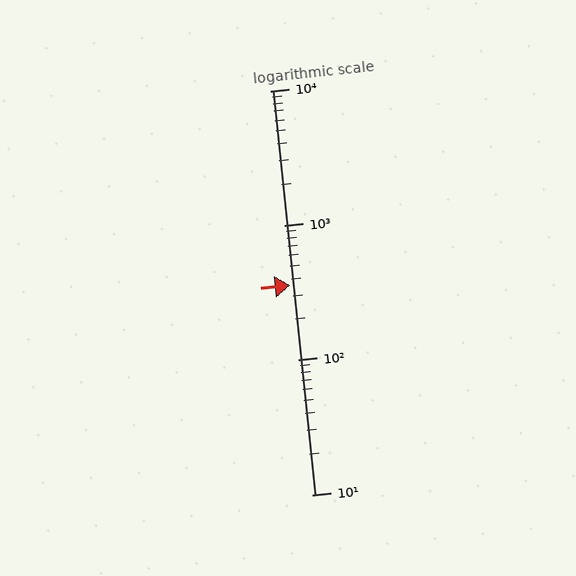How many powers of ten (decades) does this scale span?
The scale spans 3 decades, from 10 to 10000.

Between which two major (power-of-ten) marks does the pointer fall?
The pointer is between 100 and 1000.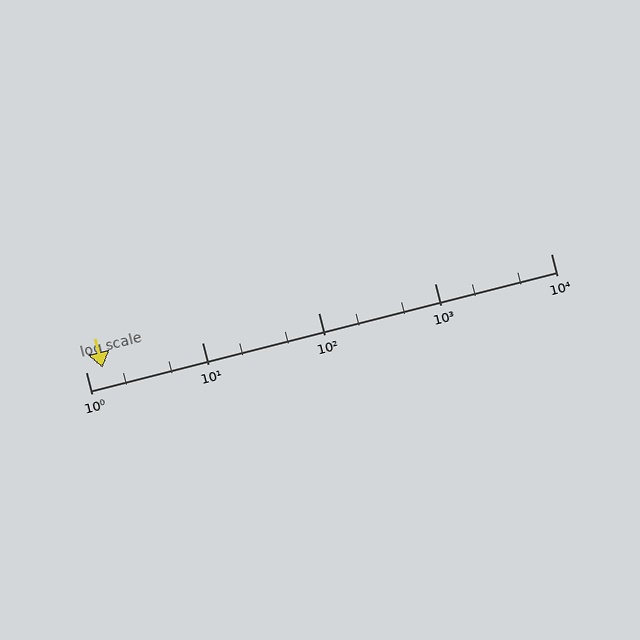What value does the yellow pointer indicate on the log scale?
The pointer indicates approximately 1.4.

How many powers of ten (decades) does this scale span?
The scale spans 4 decades, from 1 to 10000.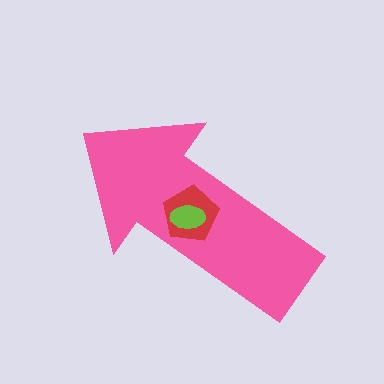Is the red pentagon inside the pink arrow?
Yes.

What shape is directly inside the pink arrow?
The red pentagon.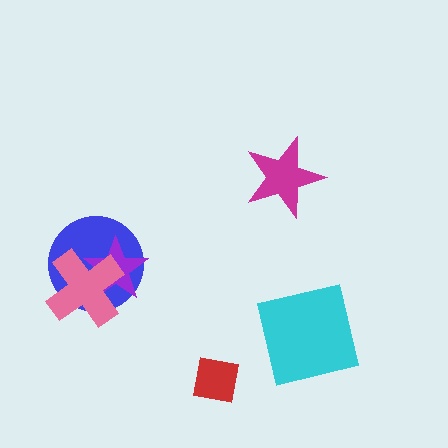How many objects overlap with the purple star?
2 objects overlap with the purple star.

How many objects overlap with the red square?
0 objects overlap with the red square.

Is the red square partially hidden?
No, no other shape covers it.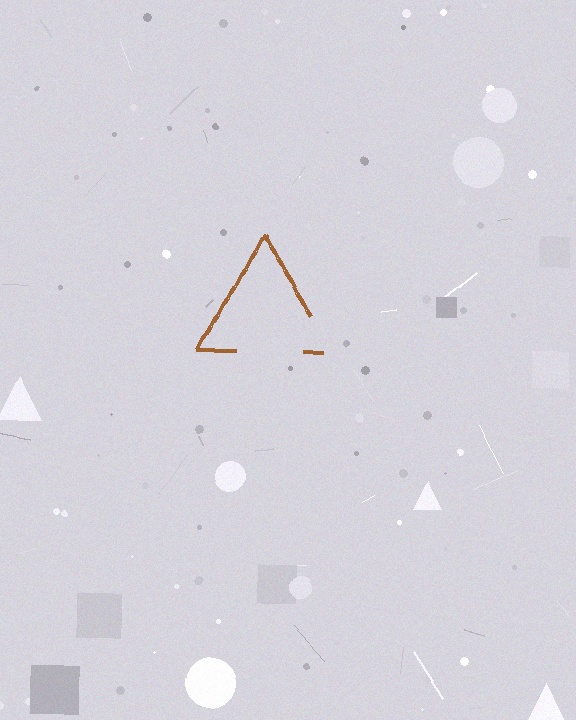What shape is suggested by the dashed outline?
The dashed outline suggests a triangle.